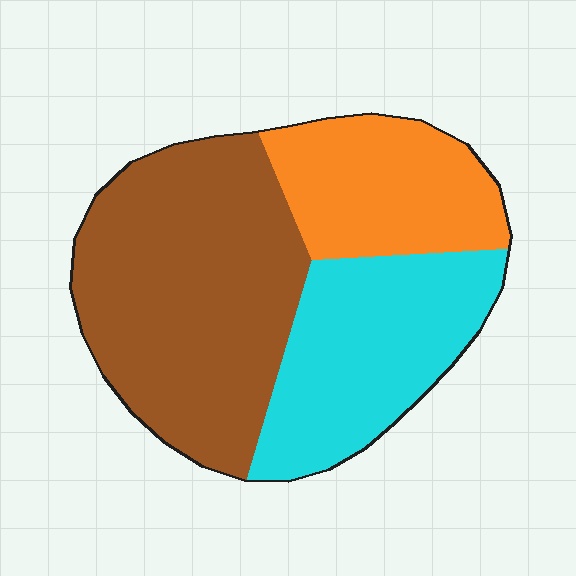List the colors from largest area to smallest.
From largest to smallest: brown, cyan, orange.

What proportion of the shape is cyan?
Cyan takes up about one third (1/3) of the shape.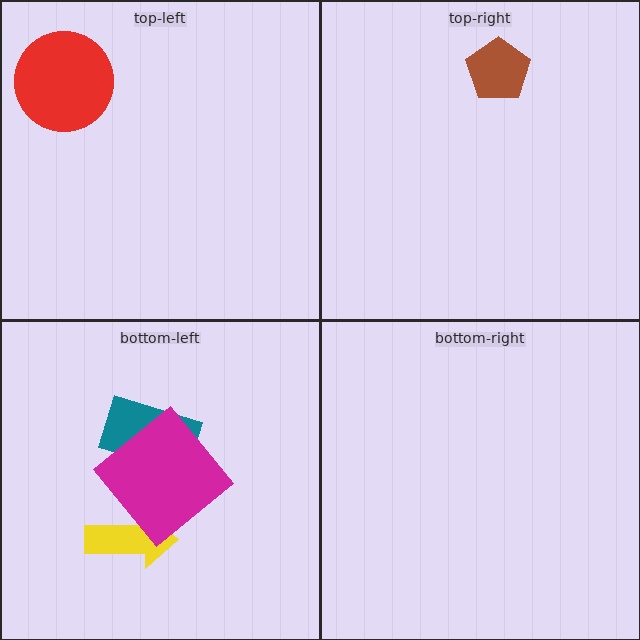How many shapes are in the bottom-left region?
3.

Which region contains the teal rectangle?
The bottom-left region.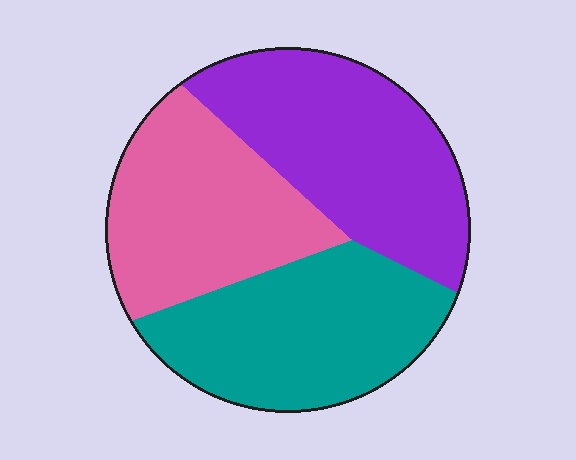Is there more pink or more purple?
Purple.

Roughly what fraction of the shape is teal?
Teal takes up about one third (1/3) of the shape.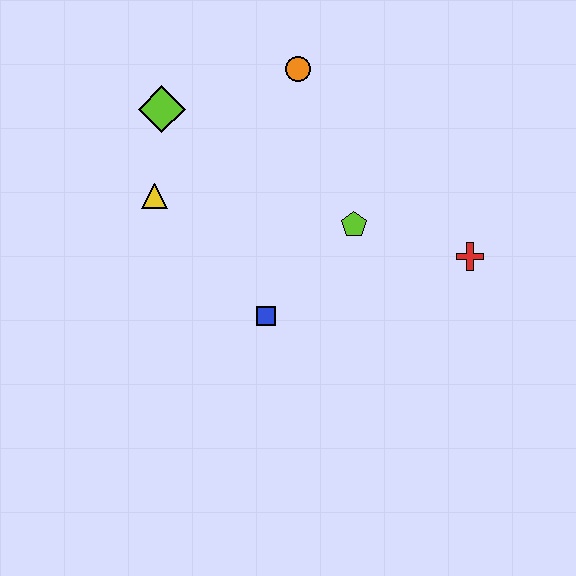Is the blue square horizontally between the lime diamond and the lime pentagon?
Yes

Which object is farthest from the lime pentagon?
The lime diamond is farthest from the lime pentagon.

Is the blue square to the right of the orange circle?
No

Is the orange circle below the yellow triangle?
No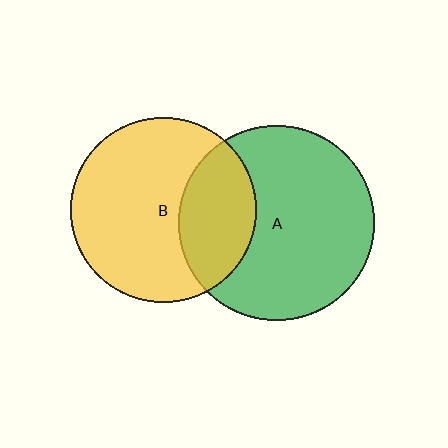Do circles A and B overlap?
Yes.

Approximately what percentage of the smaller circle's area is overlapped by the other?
Approximately 30%.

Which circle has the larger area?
Circle A (green).